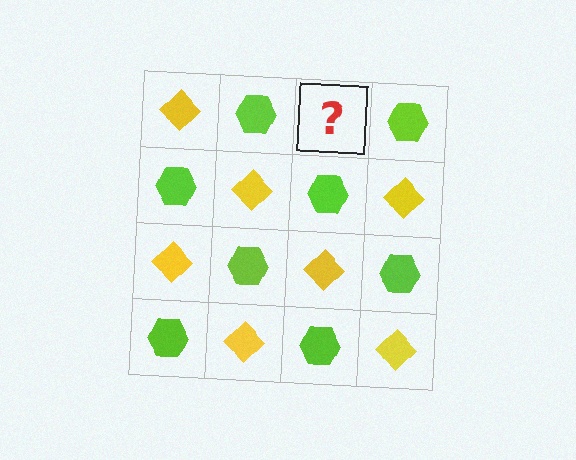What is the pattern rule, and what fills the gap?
The rule is that it alternates yellow diamond and lime hexagon in a checkerboard pattern. The gap should be filled with a yellow diamond.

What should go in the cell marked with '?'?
The missing cell should contain a yellow diamond.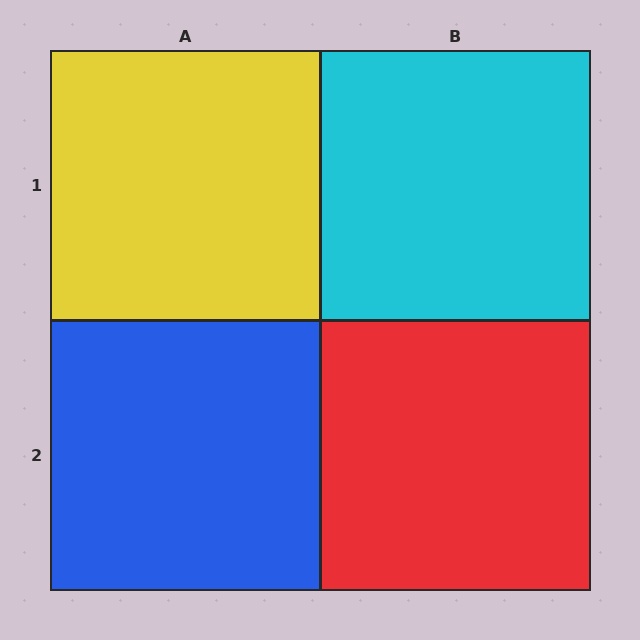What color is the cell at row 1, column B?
Cyan.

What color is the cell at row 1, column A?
Yellow.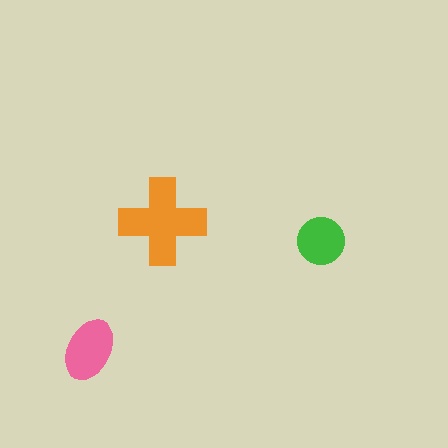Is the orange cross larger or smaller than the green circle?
Larger.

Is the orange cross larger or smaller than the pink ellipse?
Larger.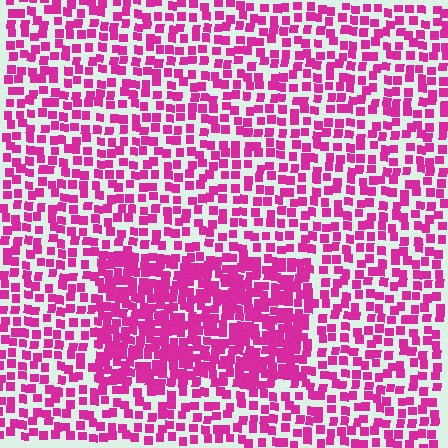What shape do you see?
I see a rectangle.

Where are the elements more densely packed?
The elements are more densely packed inside the rectangle boundary.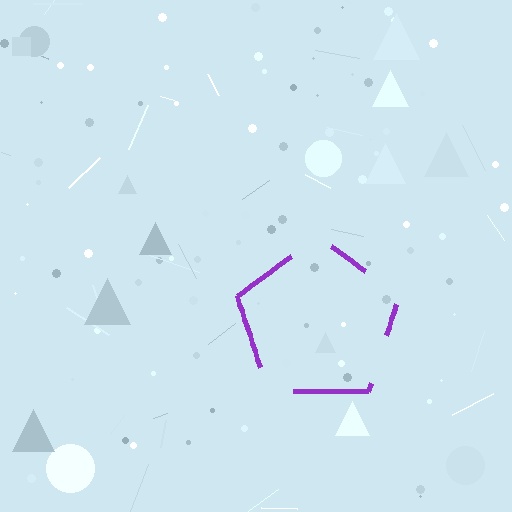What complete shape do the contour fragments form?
The contour fragments form a pentagon.